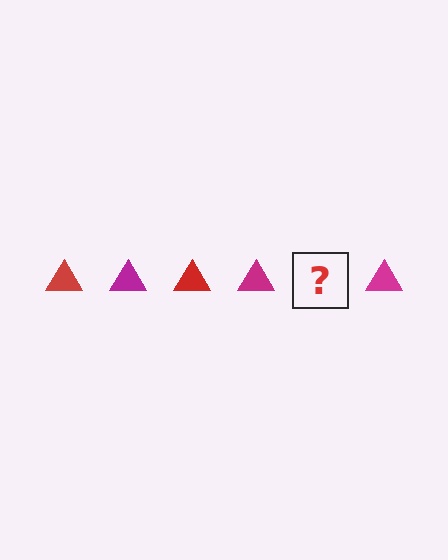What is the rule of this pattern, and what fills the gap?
The rule is that the pattern cycles through red, magenta triangles. The gap should be filled with a red triangle.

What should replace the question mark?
The question mark should be replaced with a red triangle.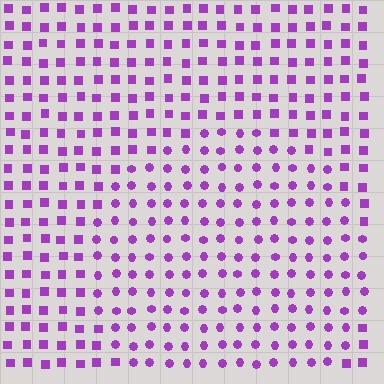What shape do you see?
I see a circle.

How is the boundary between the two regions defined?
The boundary is defined by a change in element shape: circles inside vs. squares outside. All elements share the same color and spacing.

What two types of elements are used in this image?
The image uses circles inside the circle region and squares outside it.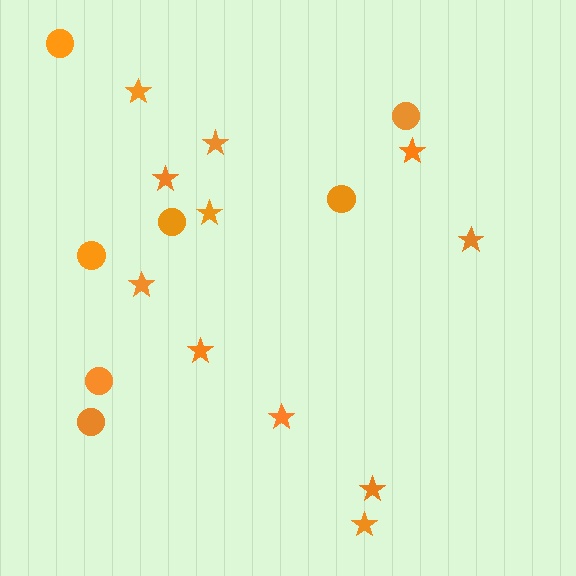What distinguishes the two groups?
There are 2 groups: one group of circles (7) and one group of stars (11).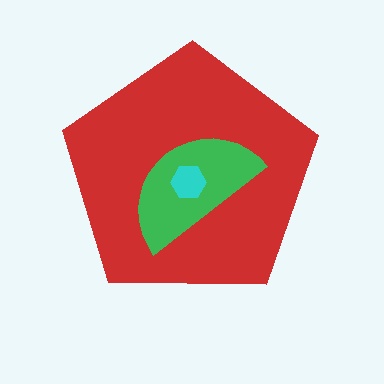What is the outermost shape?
The red pentagon.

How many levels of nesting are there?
3.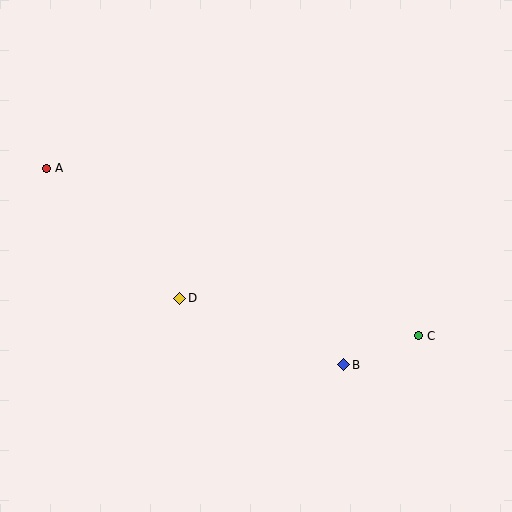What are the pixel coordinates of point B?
Point B is at (344, 365).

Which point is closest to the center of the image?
Point D at (180, 298) is closest to the center.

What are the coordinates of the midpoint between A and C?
The midpoint between A and C is at (233, 252).